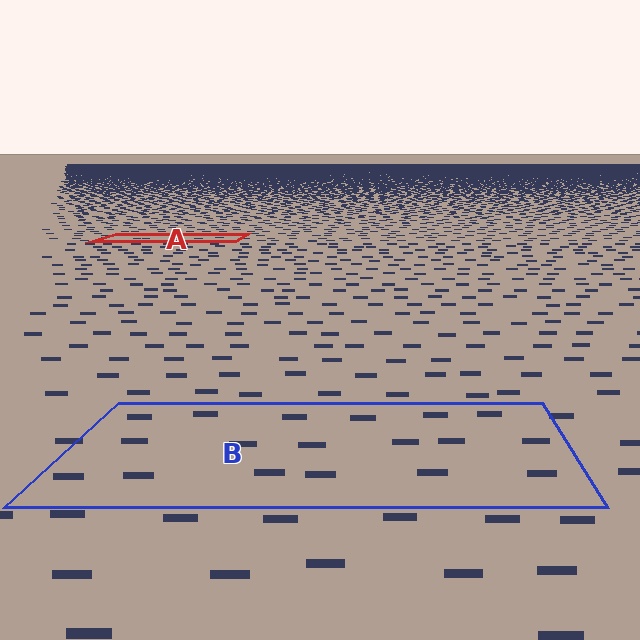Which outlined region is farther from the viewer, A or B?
Region A is farther from the viewer — the texture elements inside it appear smaller and more densely packed.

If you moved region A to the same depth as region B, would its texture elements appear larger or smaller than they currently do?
They would appear larger. At a closer depth, the same texture elements are projected at a bigger on-screen size.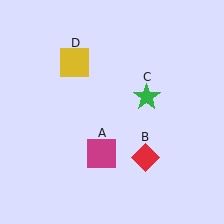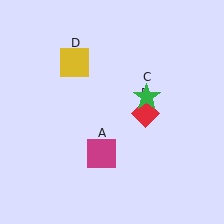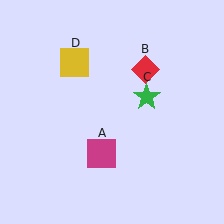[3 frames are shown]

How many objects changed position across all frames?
1 object changed position: red diamond (object B).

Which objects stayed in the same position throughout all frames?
Magenta square (object A) and green star (object C) and yellow square (object D) remained stationary.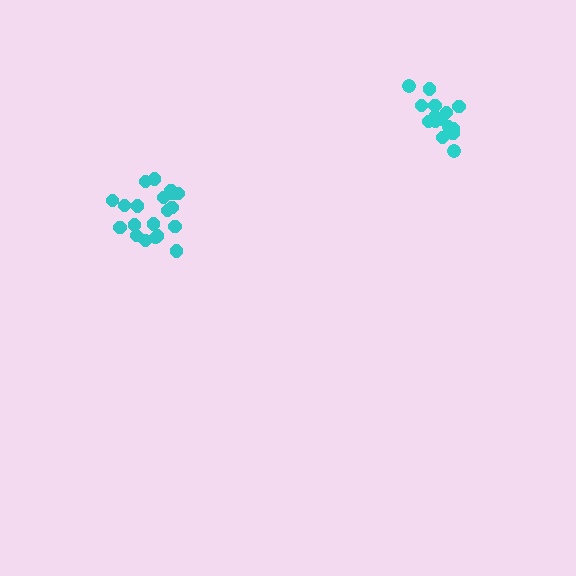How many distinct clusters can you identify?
There are 2 distinct clusters.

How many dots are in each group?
Group 1: 17 dots, Group 2: 20 dots (37 total).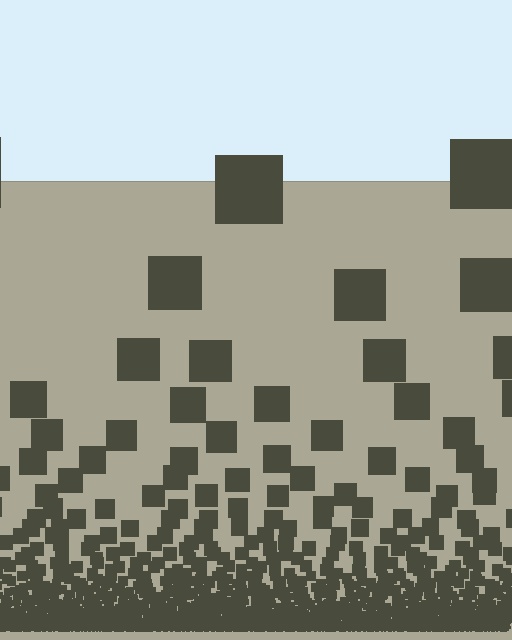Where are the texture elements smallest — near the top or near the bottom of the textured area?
Near the bottom.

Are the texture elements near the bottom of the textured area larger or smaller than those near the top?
Smaller. The gradient is inverted — elements near the bottom are smaller and denser.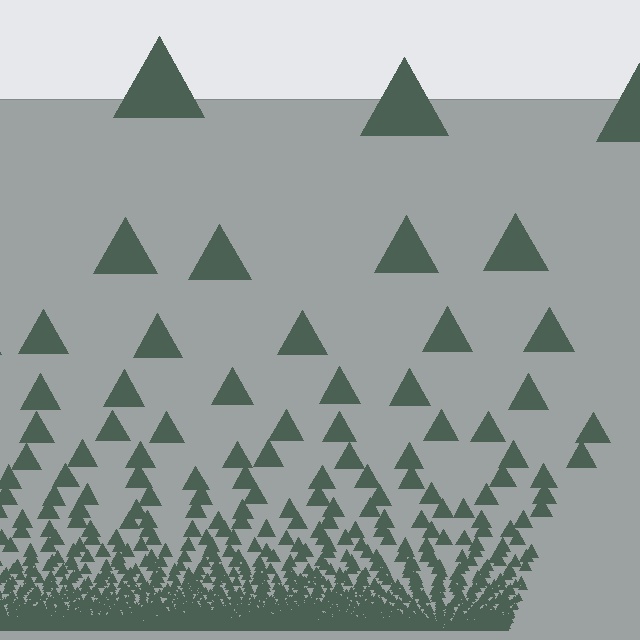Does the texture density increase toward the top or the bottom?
Density increases toward the bottom.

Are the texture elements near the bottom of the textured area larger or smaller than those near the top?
Smaller. The gradient is inverted — elements near the bottom are smaller and denser.